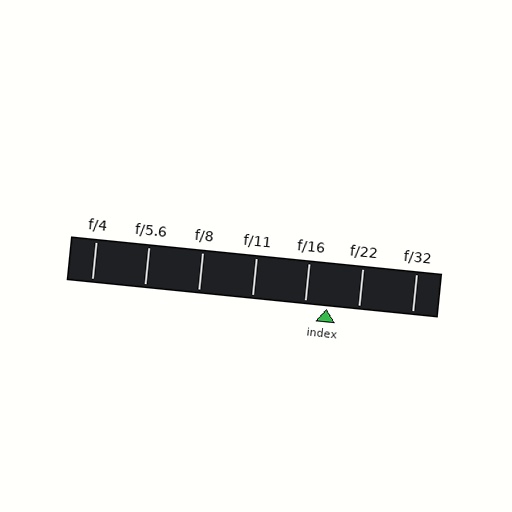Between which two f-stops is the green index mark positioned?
The index mark is between f/16 and f/22.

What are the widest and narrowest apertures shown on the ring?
The widest aperture shown is f/4 and the narrowest is f/32.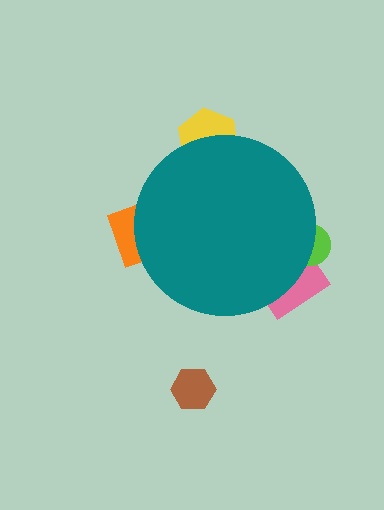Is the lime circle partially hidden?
Yes, the lime circle is partially hidden behind the teal circle.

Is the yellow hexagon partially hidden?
Yes, the yellow hexagon is partially hidden behind the teal circle.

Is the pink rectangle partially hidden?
Yes, the pink rectangle is partially hidden behind the teal circle.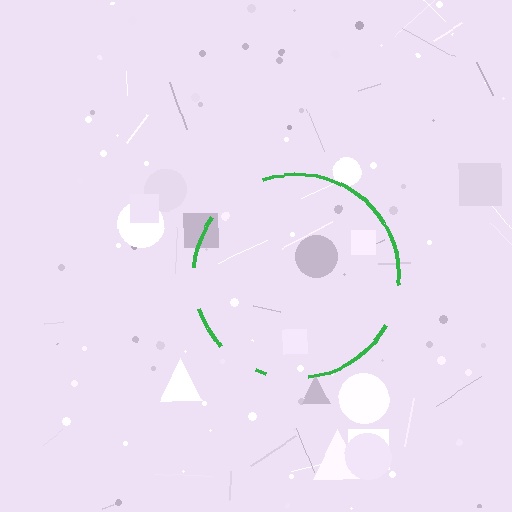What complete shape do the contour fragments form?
The contour fragments form a circle.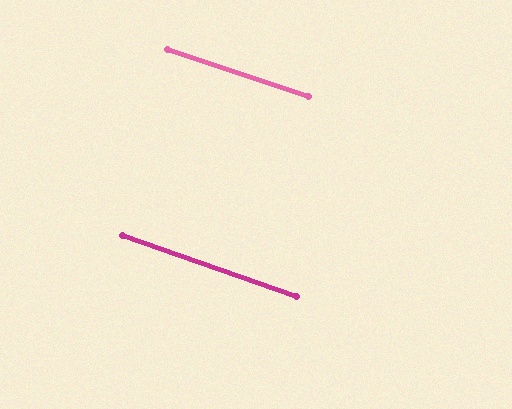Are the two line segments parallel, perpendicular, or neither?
Parallel — their directions differ by only 0.6°.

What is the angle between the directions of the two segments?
Approximately 1 degree.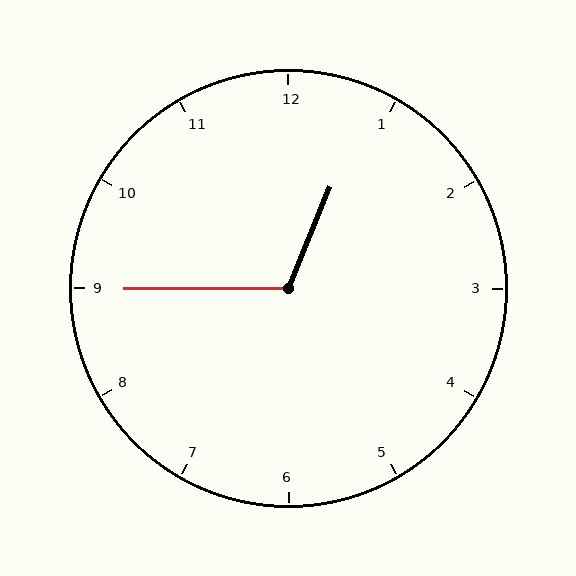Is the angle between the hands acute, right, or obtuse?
It is obtuse.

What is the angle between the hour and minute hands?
Approximately 112 degrees.